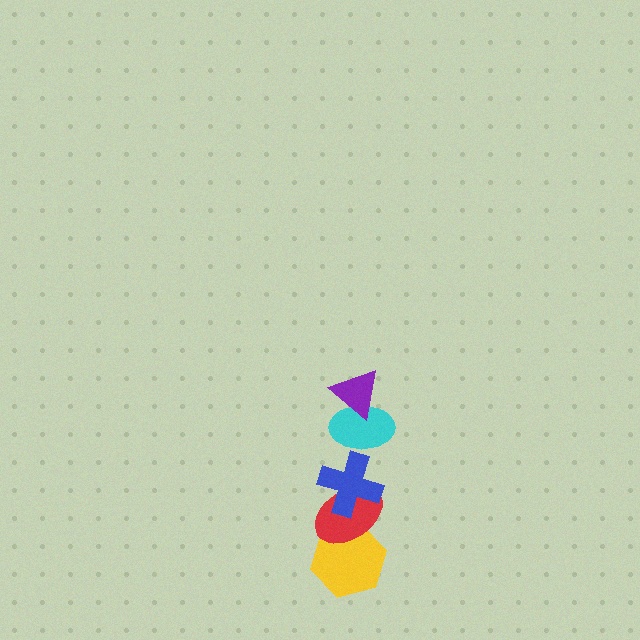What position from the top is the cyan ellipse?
The cyan ellipse is 2nd from the top.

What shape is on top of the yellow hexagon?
The red ellipse is on top of the yellow hexagon.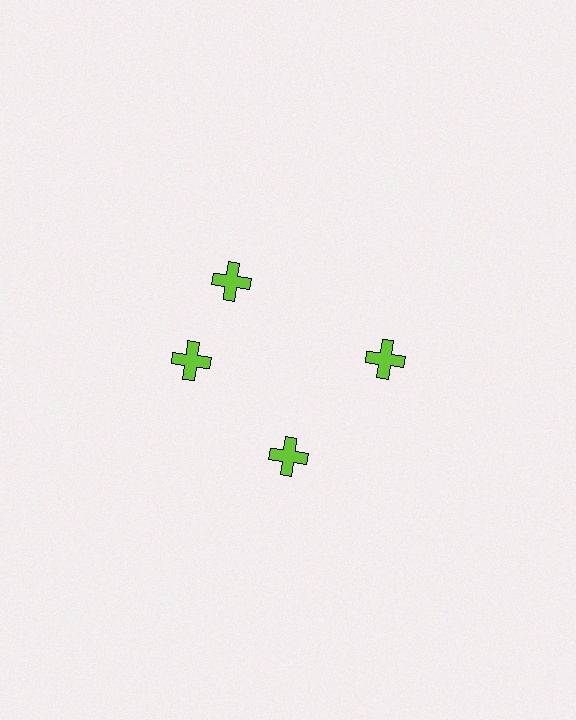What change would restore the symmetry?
The symmetry would be restored by rotating it back into even spacing with its neighbors so that all 4 crosses sit at equal angles and equal distance from the center.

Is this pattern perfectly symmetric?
No. The 4 lime crosses are arranged in a ring, but one element near the 12 o'clock position is rotated out of alignment along the ring, breaking the 4-fold rotational symmetry.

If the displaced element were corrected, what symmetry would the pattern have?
It would have 4-fold rotational symmetry — the pattern would map onto itself every 90 degrees.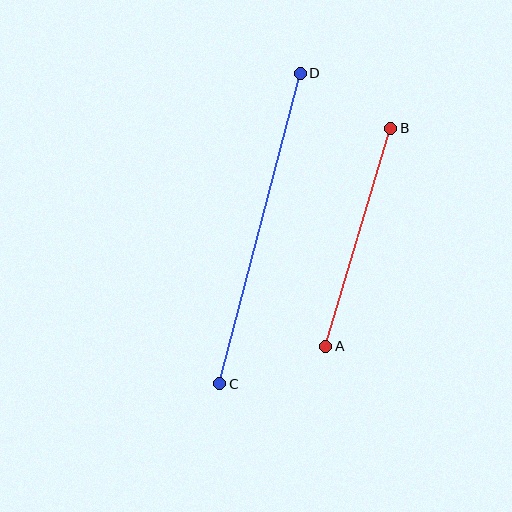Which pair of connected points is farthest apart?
Points C and D are farthest apart.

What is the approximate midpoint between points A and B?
The midpoint is at approximately (358, 237) pixels.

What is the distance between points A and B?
The distance is approximately 228 pixels.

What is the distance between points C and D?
The distance is approximately 321 pixels.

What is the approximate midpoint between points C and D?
The midpoint is at approximately (260, 229) pixels.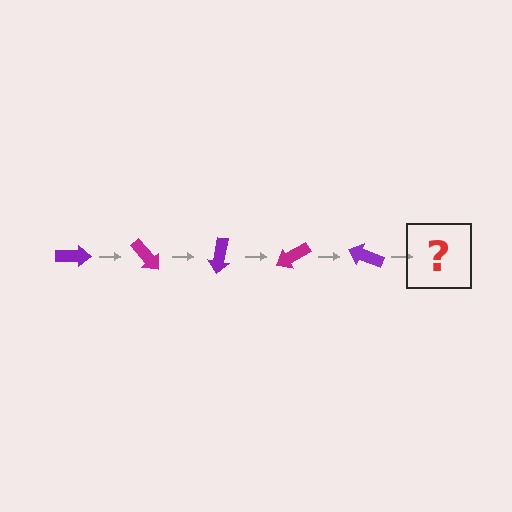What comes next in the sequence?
The next element should be a magenta arrow, rotated 250 degrees from the start.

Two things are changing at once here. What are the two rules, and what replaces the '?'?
The two rules are that it rotates 50 degrees each step and the color cycles through purple and magenta. The '?' should be a magenta arrow, rotated 250 degrees from the start.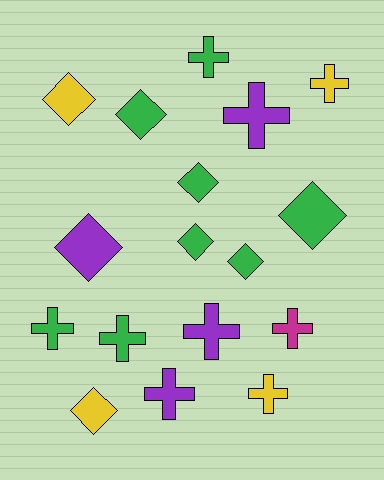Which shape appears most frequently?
Cross, with 9 objects.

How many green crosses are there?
There are 3 green crosses.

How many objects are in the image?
There are 17 objects.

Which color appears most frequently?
Green, with 8 objects.